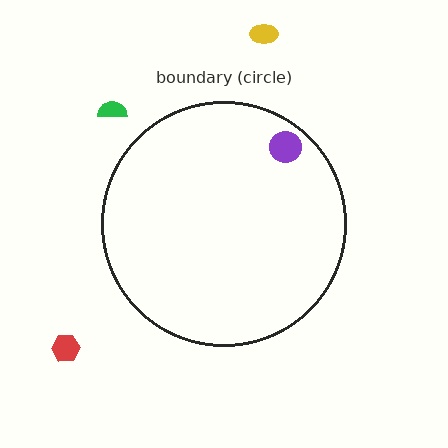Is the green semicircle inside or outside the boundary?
Outside.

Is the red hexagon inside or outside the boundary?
Outside.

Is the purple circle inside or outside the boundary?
Inside.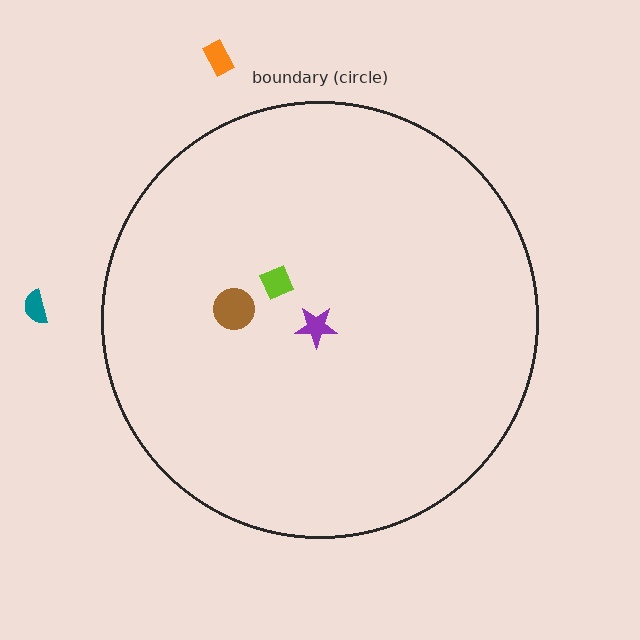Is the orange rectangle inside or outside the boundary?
Outside.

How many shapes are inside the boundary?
3 inside, 2 outside.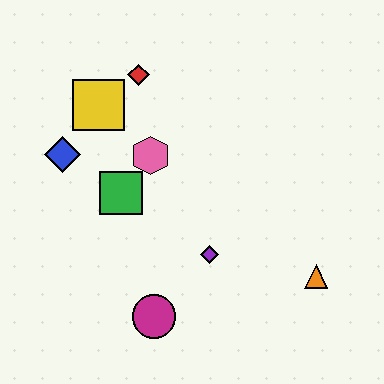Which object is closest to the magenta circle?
The purple diamond is closest to the magenta circle.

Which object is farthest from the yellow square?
The orange triangle is farthest from the yellow square.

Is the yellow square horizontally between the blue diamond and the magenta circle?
Yes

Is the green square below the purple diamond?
No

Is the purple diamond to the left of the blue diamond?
No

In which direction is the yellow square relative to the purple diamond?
The yellow square is above the purple diamond.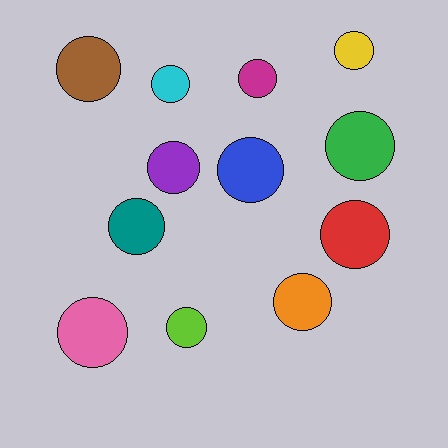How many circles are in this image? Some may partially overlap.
There are 12 circles.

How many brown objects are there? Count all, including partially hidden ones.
There is 1 brown object.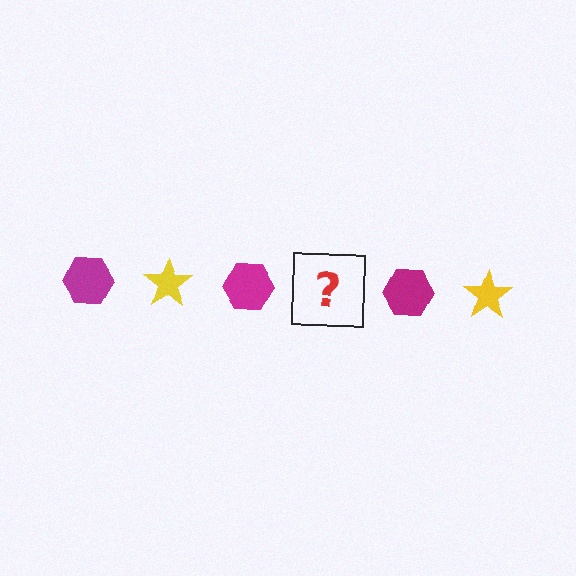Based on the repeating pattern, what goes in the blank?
The blank should be a yellow star.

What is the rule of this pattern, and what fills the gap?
The rule is that the pattern alternates between magenta hexagon and yellow star. The gap should be filled with a yellow star.